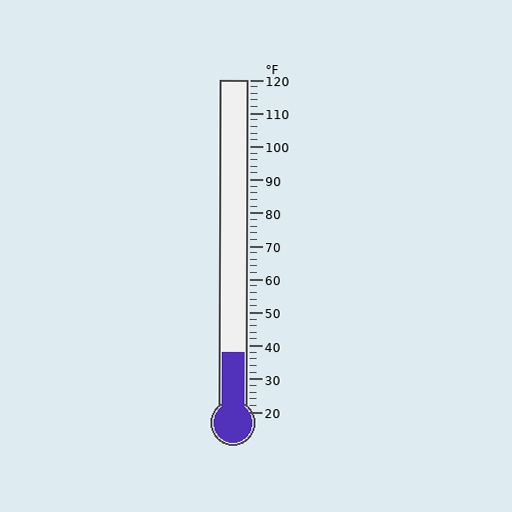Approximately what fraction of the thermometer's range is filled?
The thermometer is filled to approximately 20% of its range.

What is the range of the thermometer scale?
The thermometer scale ranges from 20°F to 120°F.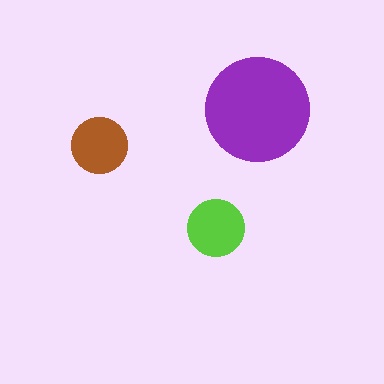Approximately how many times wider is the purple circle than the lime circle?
About 2 times wider.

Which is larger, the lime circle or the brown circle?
The lime one.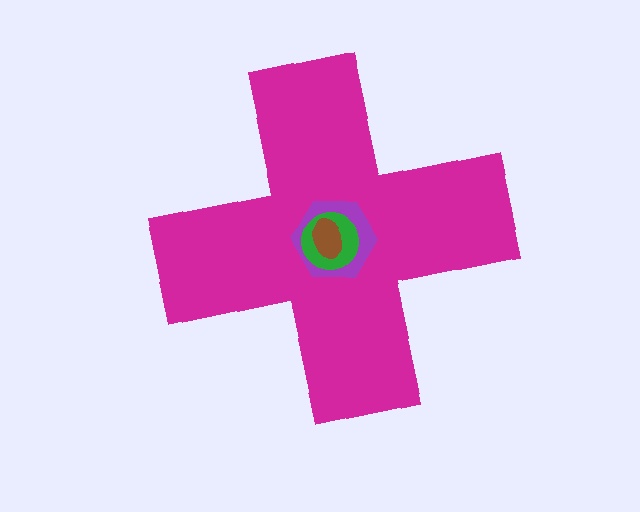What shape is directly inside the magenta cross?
The purple hexagon.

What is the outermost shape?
The magenta cross.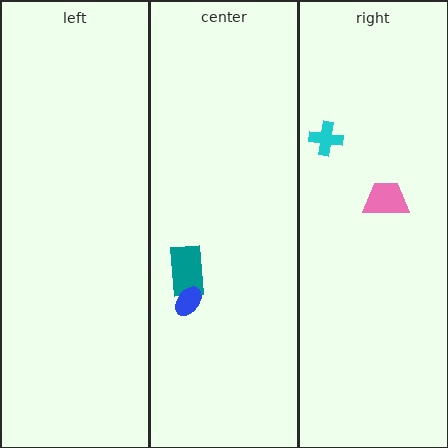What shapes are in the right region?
The cyan cross, the pink trapezoid.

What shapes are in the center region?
The teal rectangle, the blue ellipse.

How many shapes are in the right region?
2.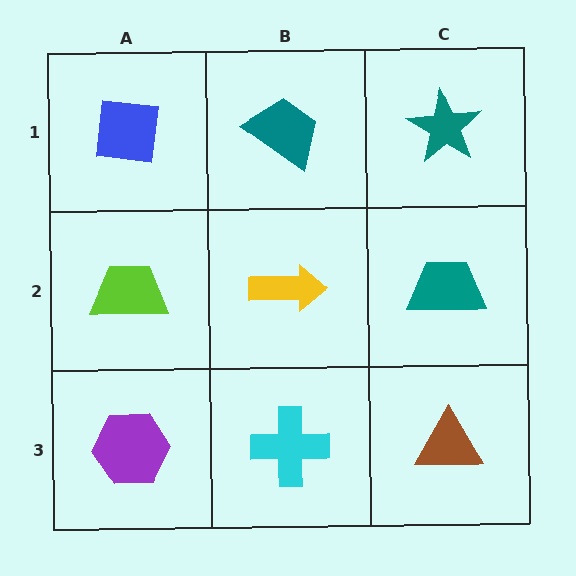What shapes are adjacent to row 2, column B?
A teal trapezoid (row 1, column B), a cyan cross (row 3, column B), a lime trapezoid (row 2, column A), a teal trapezoid (row 2, column C).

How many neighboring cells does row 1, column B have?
3.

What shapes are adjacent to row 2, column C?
A teal star (row 1, column C), a brown triangle (row 3, column C), a yellow arrow (row 2, column B).